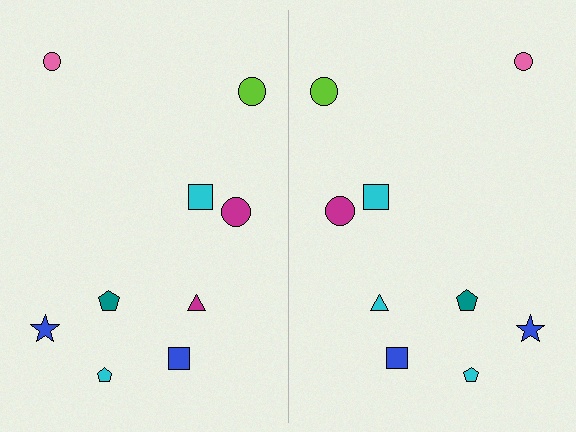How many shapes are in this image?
There are 18 shapes in this image.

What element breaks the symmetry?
The cyan triangle on the right side breaks the symmetry — its mirror counterpart is magenta.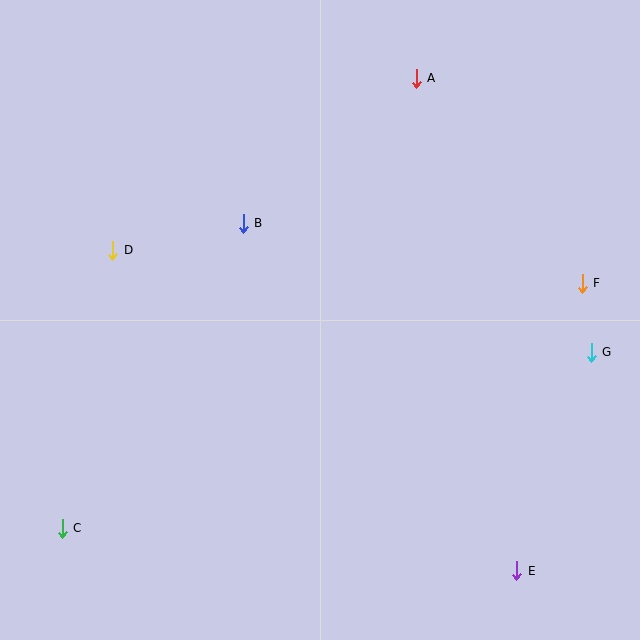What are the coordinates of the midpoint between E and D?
The midpoint between E and D is at (315, 411).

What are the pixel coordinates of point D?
Point D is at (113, 250).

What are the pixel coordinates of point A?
Point A is at (416, 78).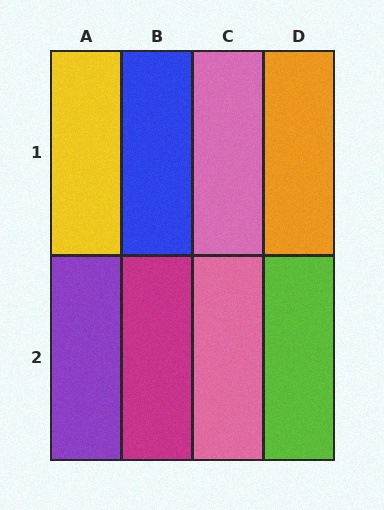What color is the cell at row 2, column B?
Magenta.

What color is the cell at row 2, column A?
Purple.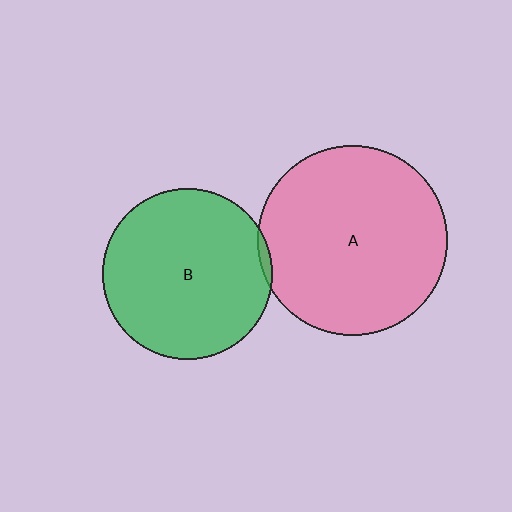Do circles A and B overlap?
Yes.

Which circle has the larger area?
Circle A (pink).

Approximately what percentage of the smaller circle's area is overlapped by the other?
Approximately 5%.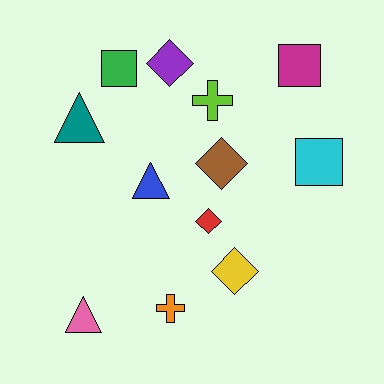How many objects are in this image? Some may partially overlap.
There are 12 objects.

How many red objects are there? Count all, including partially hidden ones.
There is 1 red object.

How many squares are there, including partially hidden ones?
There are 3 squares.